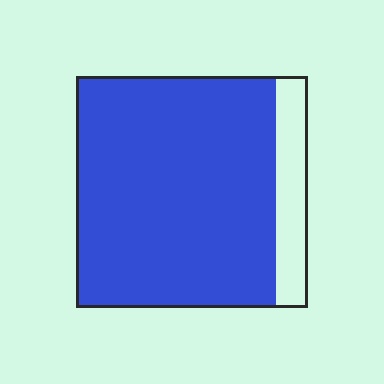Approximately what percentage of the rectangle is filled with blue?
Approximately 85%.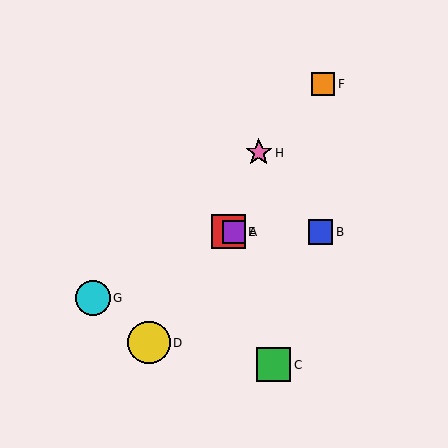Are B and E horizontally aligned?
Yes, both are at y≈232.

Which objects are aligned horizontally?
Objects A, B, E are aligned horizontally.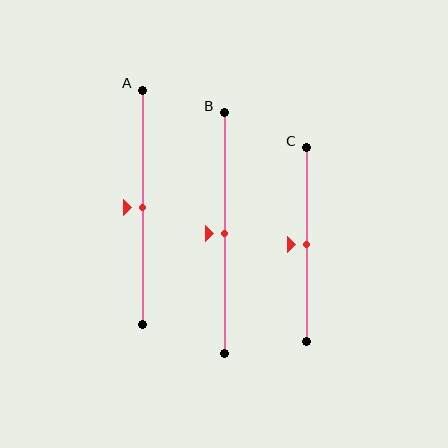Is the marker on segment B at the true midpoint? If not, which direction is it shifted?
Yes, the marker on segment B is at the true midpoint.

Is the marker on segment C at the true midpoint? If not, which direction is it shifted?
Yes, the marker on segment C is at the true midpoint.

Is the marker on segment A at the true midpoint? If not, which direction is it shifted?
Yes, the marker on segment A is at the true midpoint.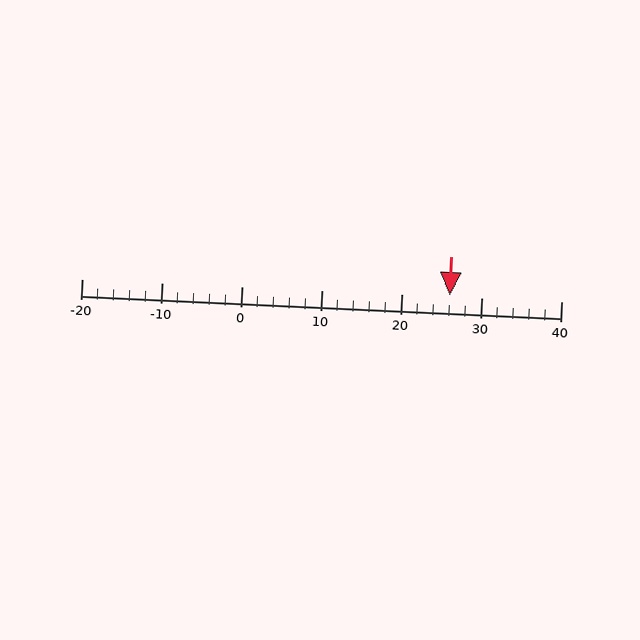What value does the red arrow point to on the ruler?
The red arrow points to approximately 26.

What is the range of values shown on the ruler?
The ruler shows values from -20 to 40.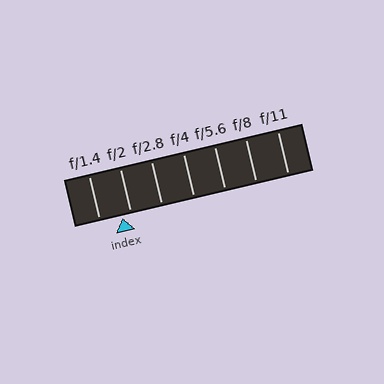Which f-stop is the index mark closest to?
The index mark is closest to f/2.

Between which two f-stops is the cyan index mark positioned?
The index mark is between f/1.4 and f/2.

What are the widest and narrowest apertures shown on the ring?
The widest aperture shown is f/1.4 and the narrowest is f/11.